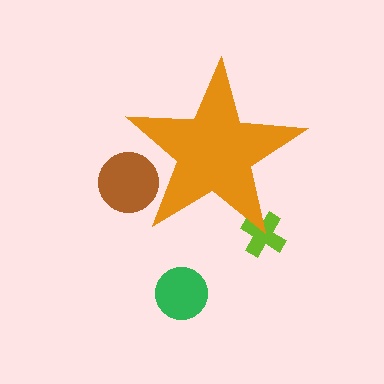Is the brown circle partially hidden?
Yes, the brown circle is partially hidden behind the orange star.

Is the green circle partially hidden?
No, the green circle is fully visible.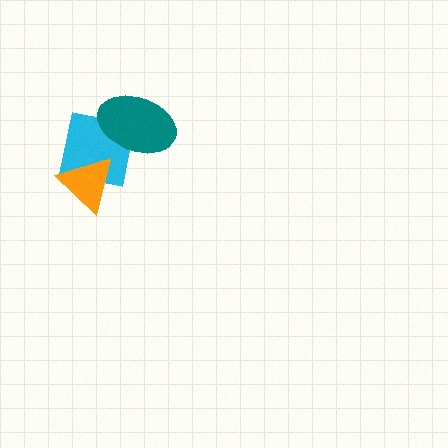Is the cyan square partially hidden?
Yes, it is partially covered by another shape.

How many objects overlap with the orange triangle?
1 object overlaps with the orange triangle.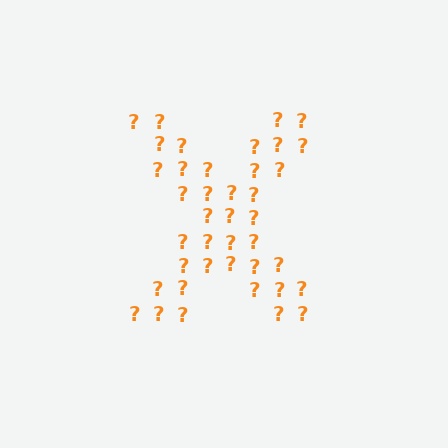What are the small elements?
The small elements are question marks.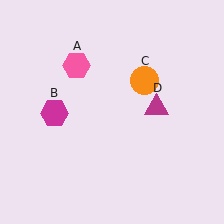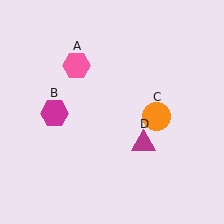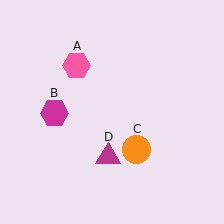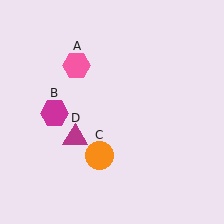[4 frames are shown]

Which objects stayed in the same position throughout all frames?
Pink hexagon (object A) and magenta hexagon (object B) remained stationary.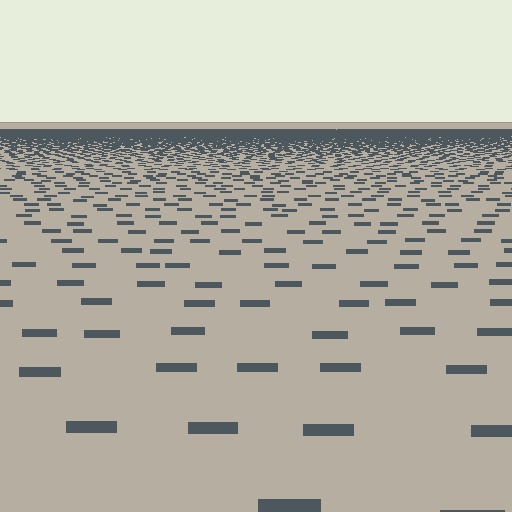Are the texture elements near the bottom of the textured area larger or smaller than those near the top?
Larger. Near the bottom, elements are closer to the viewer and appear at a bigger on-screen size.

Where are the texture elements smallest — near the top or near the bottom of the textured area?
Near the top.